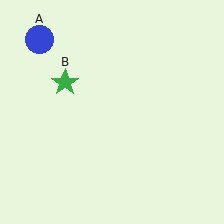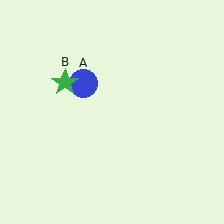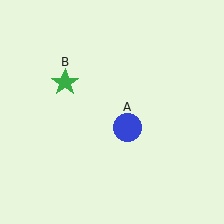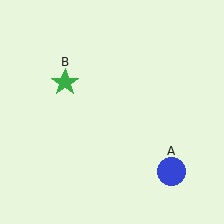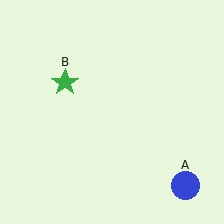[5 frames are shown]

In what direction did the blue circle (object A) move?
The blue circle (object A) moved down and to the right.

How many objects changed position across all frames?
1 object changed position: blue circle (object A).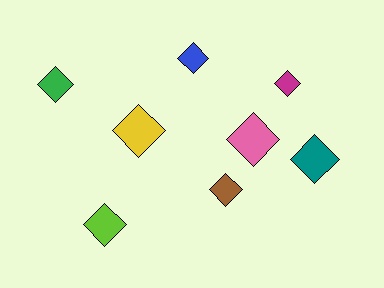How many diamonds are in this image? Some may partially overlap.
There are 8 diamonds.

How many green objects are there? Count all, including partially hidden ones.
There is 1 green object.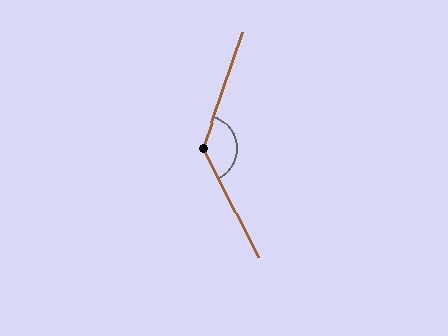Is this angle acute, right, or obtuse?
It is obtuse.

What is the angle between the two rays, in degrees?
Approximately 135 degrees.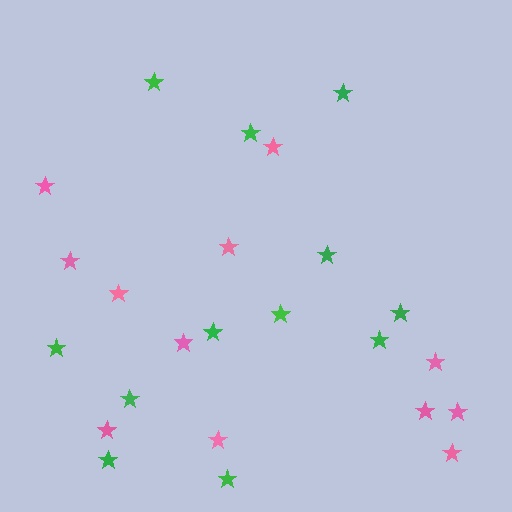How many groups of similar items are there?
There are 2 groups: one group of green stars (12) and one group of pink stars (12).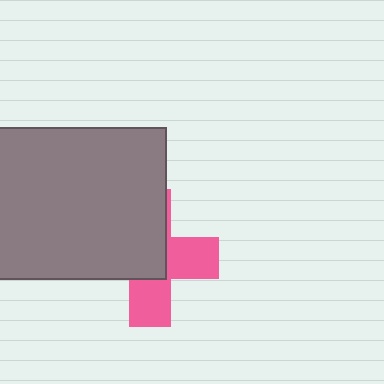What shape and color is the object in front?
The object in front is a gray rectangle.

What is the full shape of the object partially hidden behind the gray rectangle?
The partially hidden object is a pink cross.